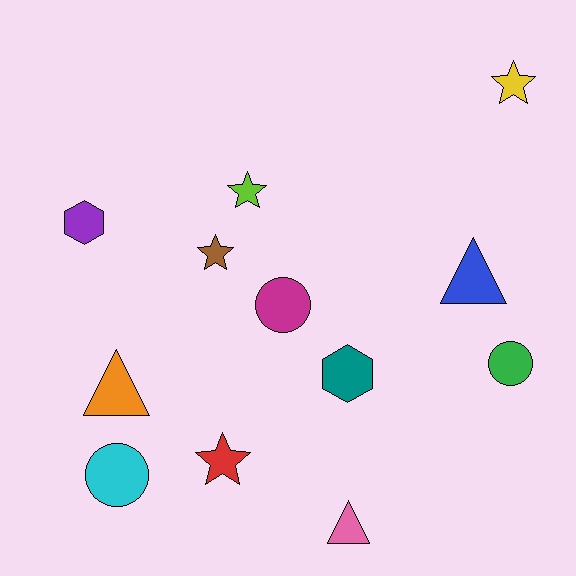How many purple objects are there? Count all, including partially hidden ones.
There is 1 purple object.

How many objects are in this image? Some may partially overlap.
There are 12 objects.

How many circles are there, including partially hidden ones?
There are 3 circles.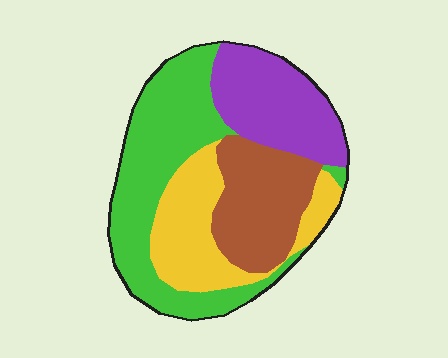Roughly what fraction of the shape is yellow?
Yellow takes up less than a quarter of the shape.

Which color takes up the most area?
Green, at roughly 35%.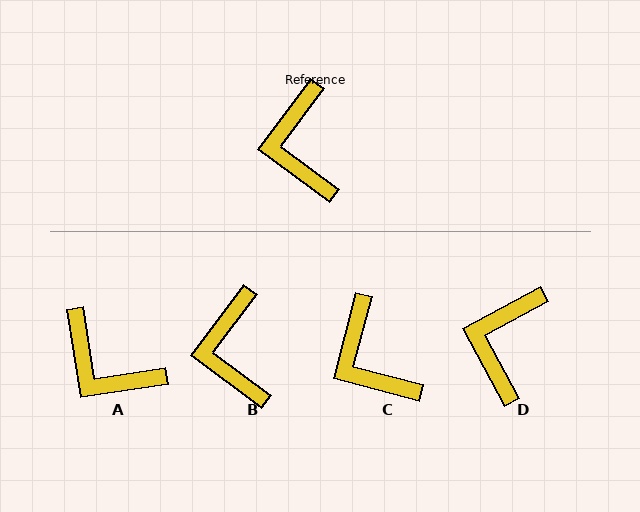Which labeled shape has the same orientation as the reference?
B.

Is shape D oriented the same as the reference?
No, it is off by about 25 degrees.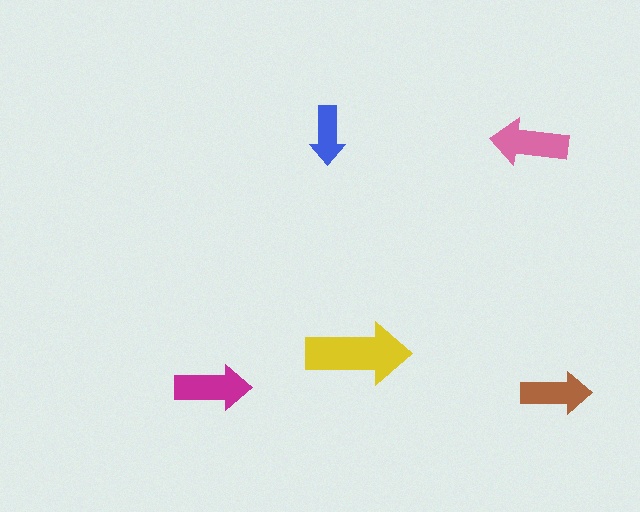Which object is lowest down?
The brown arrow is bottommost.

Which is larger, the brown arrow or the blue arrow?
The brown one.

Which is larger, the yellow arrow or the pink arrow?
The yellow one.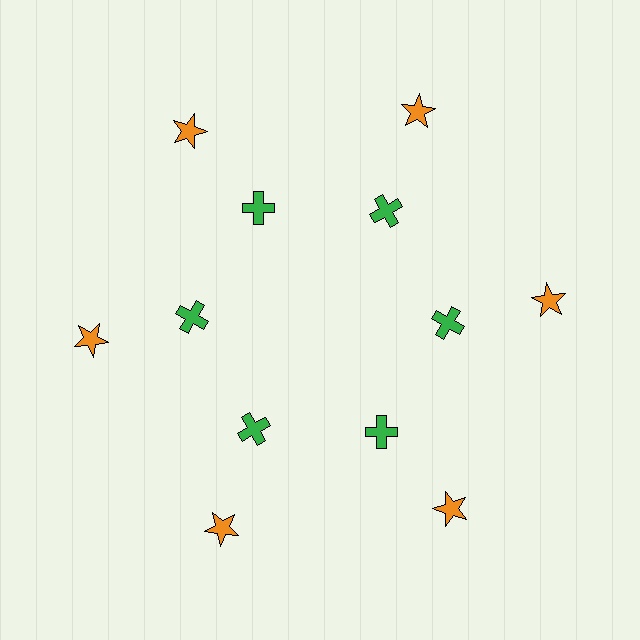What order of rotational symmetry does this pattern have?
This pattern has 6-fold rotational symmetry.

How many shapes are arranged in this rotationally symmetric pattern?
There are 12 shapes, arranged in 6 groups of 2.